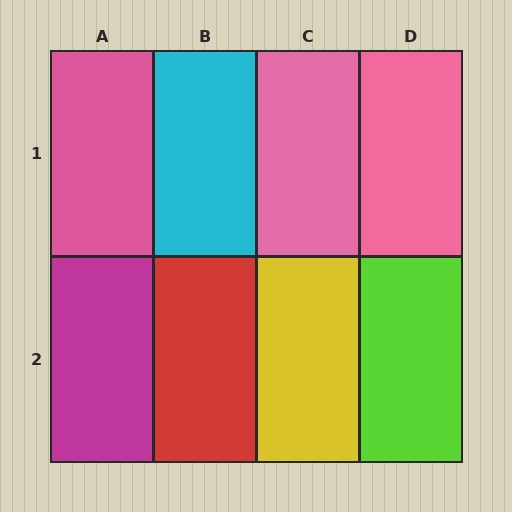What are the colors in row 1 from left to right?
Pink, cyan, pink, pink.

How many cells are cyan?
1 cell is cyan.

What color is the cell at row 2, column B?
Red.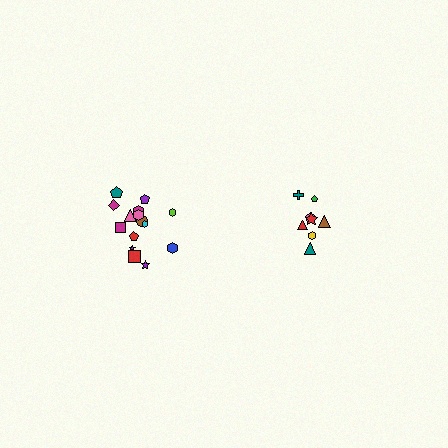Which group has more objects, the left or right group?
The left group.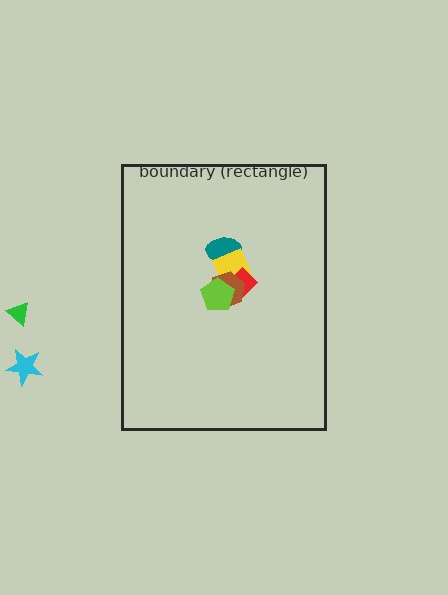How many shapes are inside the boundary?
5 inside, 2 outside.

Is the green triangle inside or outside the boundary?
Outside.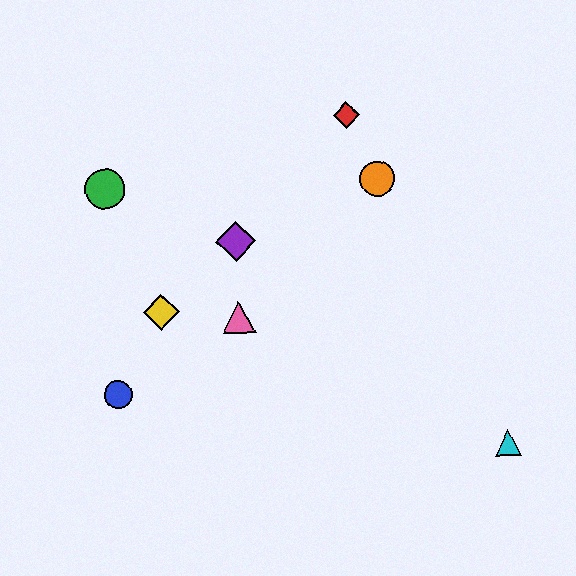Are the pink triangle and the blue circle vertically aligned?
No, the pink triangle is at x≈239 and the blue circle is at x≈118.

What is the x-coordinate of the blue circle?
The blue circle is at x≈118.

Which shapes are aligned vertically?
The purple diamond, the pink triangle are aligned vertically.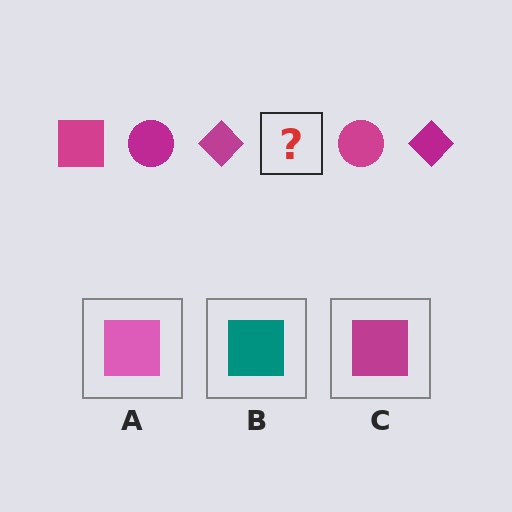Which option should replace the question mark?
Option C.